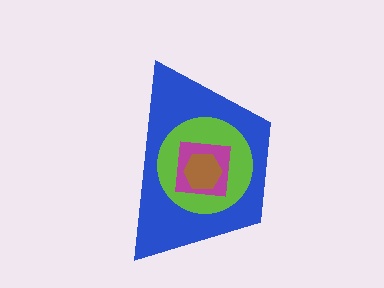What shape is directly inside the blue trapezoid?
The lime circle.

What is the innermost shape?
The brown hexagon.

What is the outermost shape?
The blue trapezoid.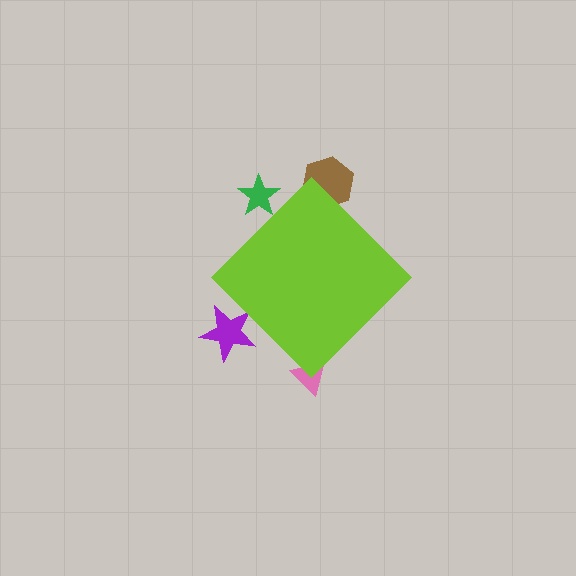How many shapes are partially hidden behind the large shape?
4 shapes are partially hidden.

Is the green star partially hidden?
Yes, the green star is partially hidden behind the lime diamond.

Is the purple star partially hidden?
Yes, the purple star is partially hidden behind the lime diamond.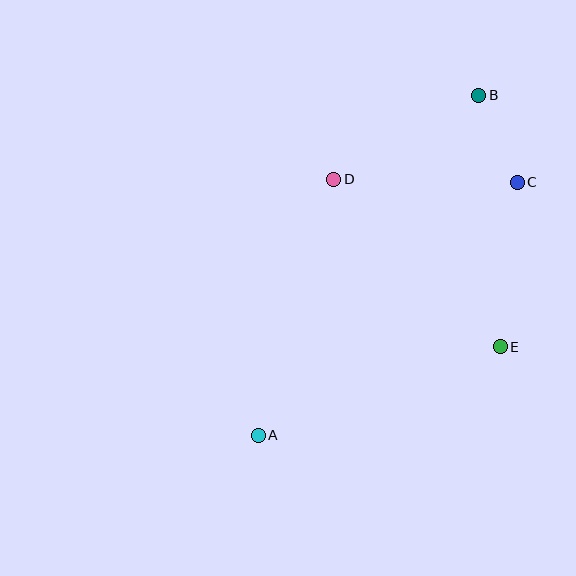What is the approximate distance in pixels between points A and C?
The distance between A and C is approximately 362 pixels.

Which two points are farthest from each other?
Points A and B are farthest from each other.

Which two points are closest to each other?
Points B and C are closest to each other.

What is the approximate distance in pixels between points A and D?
The distance between A and D is approximately 267 pixels.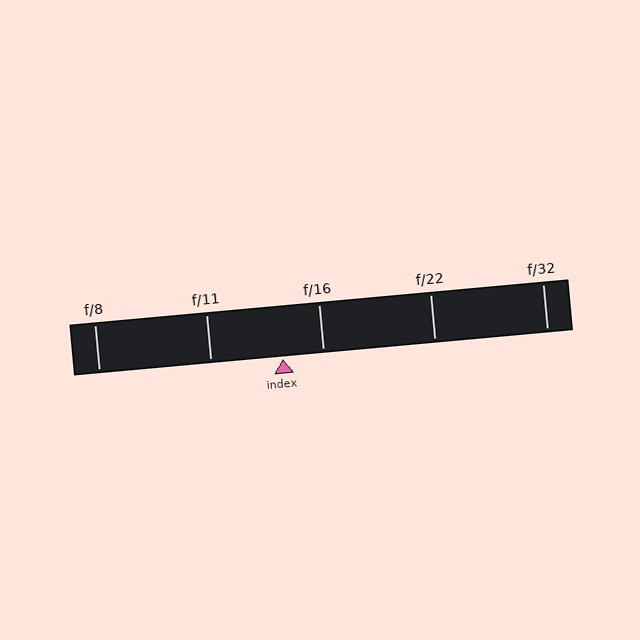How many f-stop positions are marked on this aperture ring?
There are 5 f-stop positions marked.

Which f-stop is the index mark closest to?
The index mark is closest to f/16.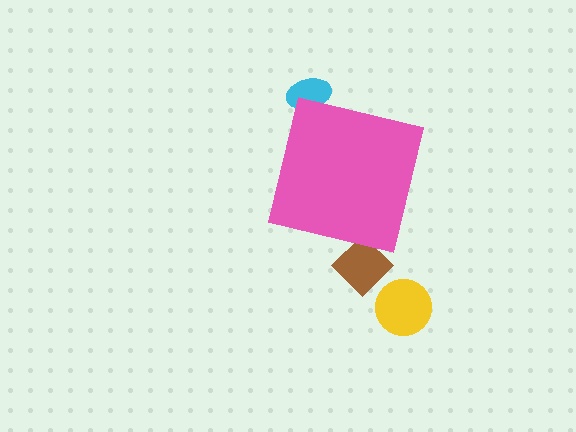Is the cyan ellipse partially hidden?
Yes, the cyan ellipse is partially hidden behind the pink square.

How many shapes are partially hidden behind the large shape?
2 shapes are partially hidden.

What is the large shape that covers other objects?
A pink square.